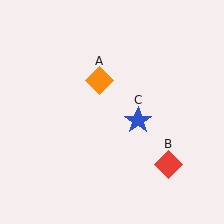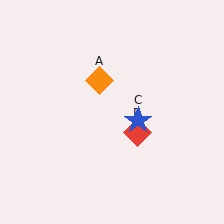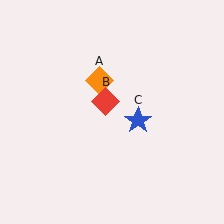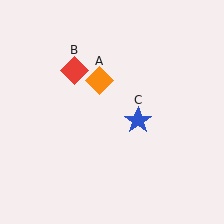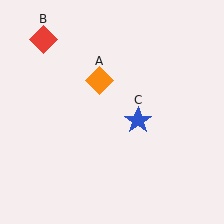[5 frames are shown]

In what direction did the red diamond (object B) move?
The red diamond (object B) moved up and to the left.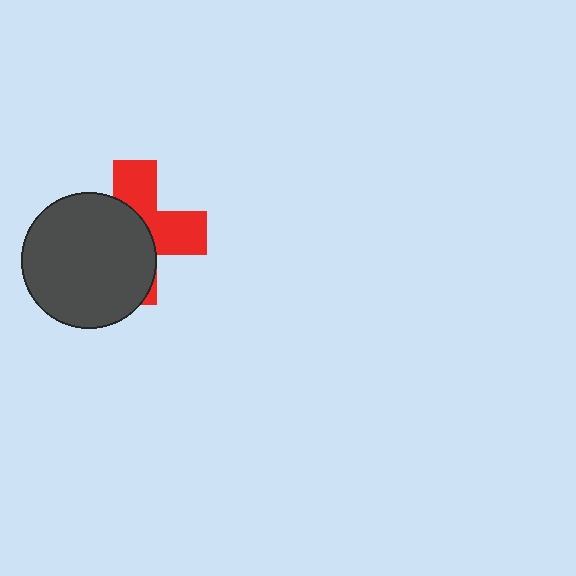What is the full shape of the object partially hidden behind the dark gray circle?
The partially hidden object is a red cross.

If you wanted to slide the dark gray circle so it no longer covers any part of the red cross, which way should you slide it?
Slide it left — that is the most direct way to separate the two shapes.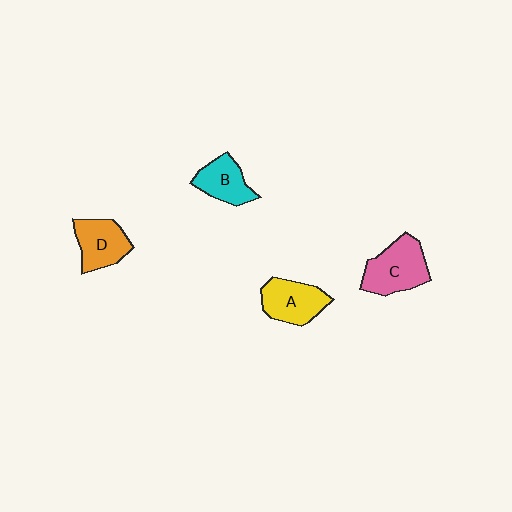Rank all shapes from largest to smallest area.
From largest to smallest: C (pink), A (yellow), D (orange), B (cyan).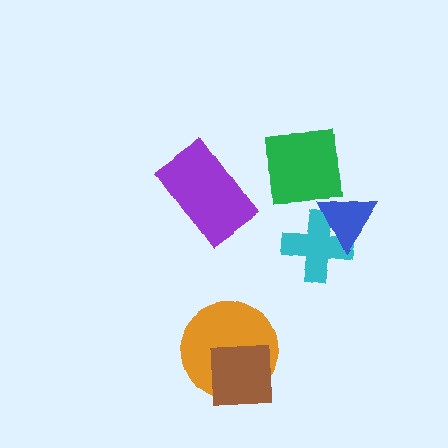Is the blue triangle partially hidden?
Yes, it is partially covered by another shape.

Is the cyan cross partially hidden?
Yes, it is partially covered by another shape.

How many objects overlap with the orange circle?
1 object overlaps with the orange circle.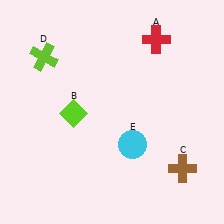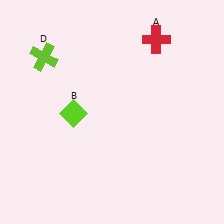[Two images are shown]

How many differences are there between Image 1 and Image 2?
There are 2 differences between the two images.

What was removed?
The brown cross (C), the cyan circle (E) were removed in Image 2.